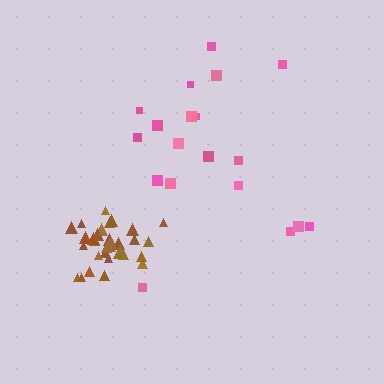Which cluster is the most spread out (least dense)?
Pink.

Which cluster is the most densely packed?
Brown.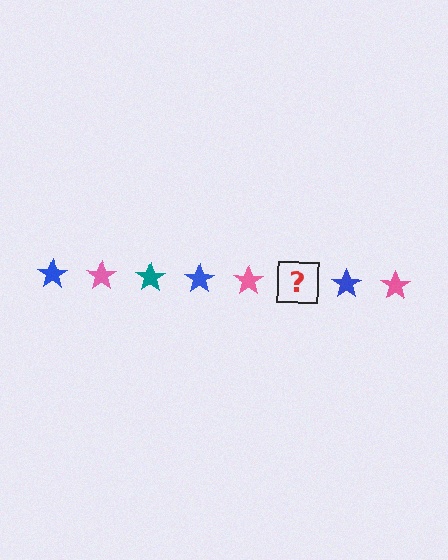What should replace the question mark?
The question mark should be replaced with a teal star.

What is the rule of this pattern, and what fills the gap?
The rule is that the pattern cycles through blue, pink, teal stars. The gap should be filled with a teal star.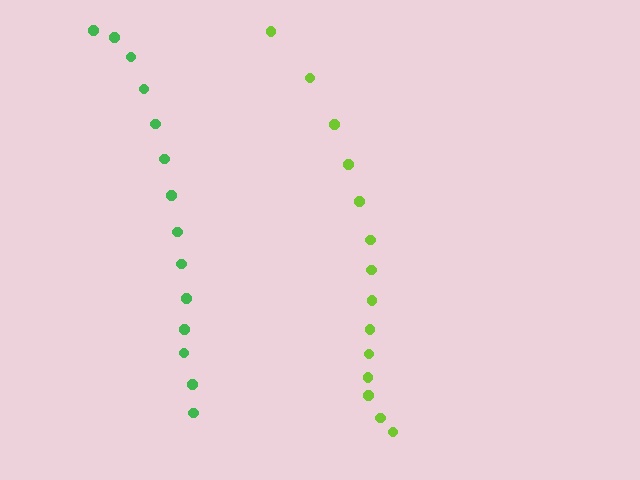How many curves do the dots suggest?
There are 2 distinct paths.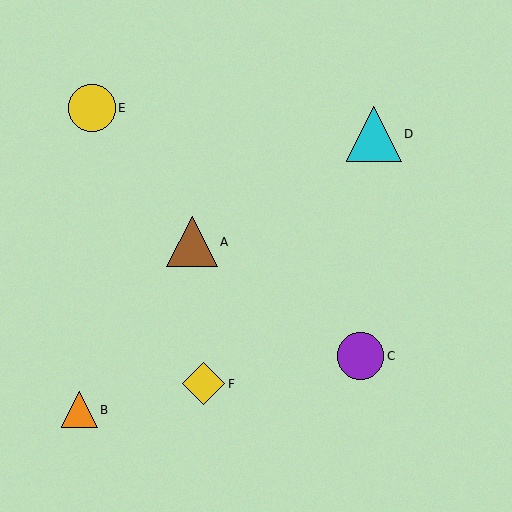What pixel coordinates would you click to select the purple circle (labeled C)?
Click at (360, 356) to select the purple circle C.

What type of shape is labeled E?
Shape E is a yellow circle.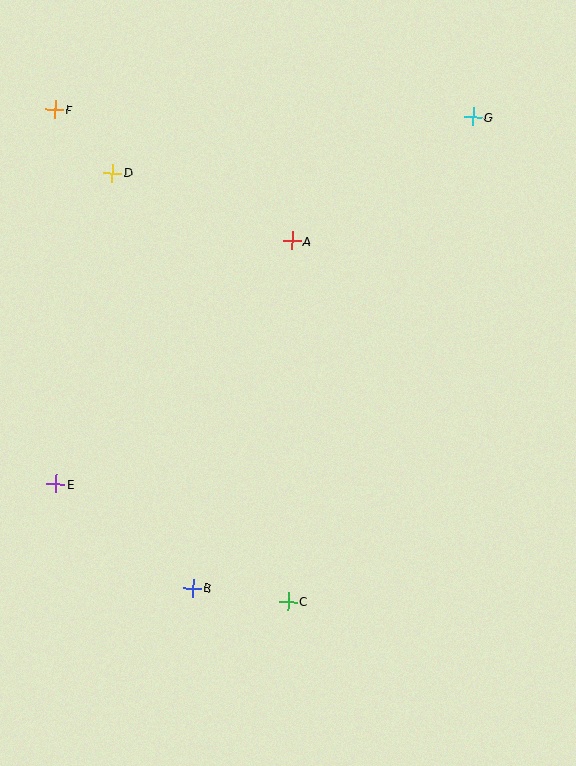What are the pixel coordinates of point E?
Point E is at (56, 484).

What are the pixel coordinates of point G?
Point G is at (473, 117).